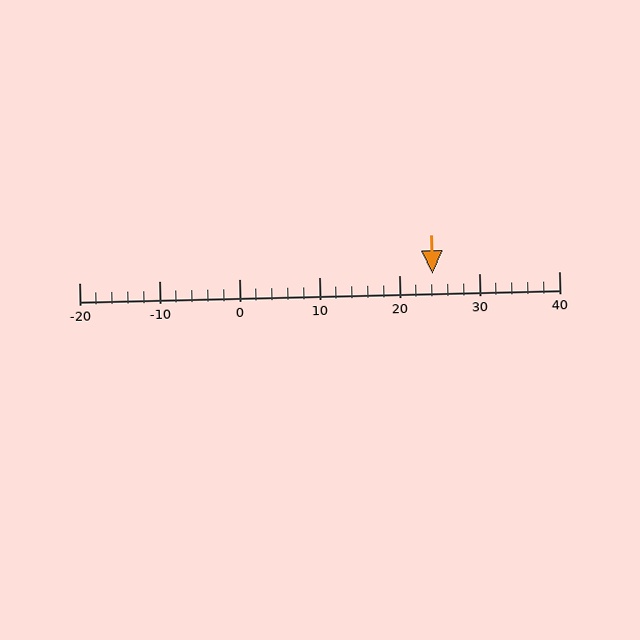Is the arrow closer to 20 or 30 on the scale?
The arrow is closer to 20.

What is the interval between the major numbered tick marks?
The major tick marks are spaced 10 units apart.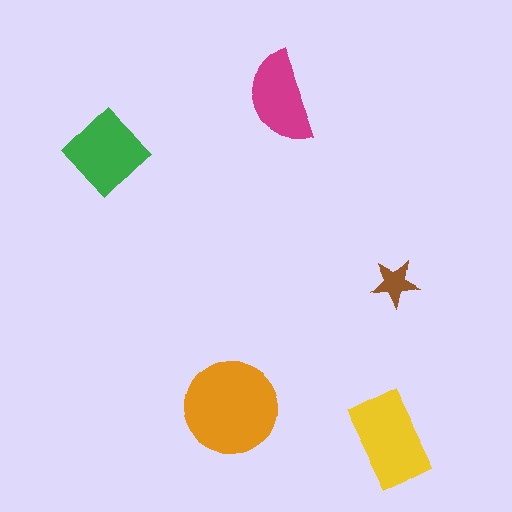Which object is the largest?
The orange circle.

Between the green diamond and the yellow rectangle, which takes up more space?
The yellow rectangle.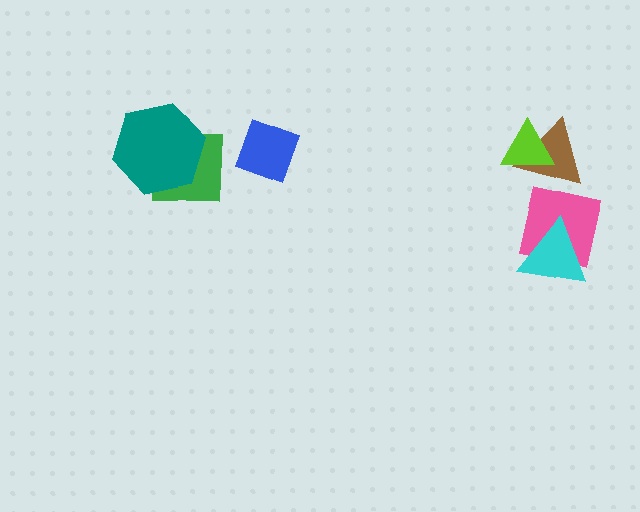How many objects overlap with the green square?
1 object overlaps with the green square.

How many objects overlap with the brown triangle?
1 object overlaps with the brown triangle.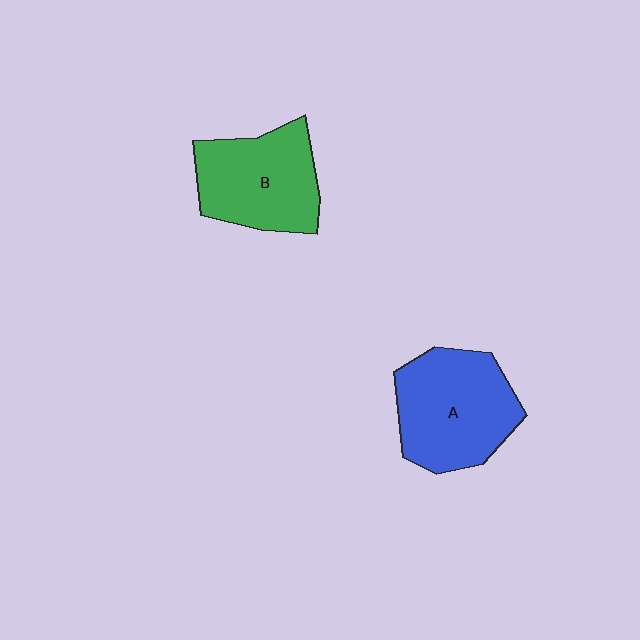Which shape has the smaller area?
Shape B (green).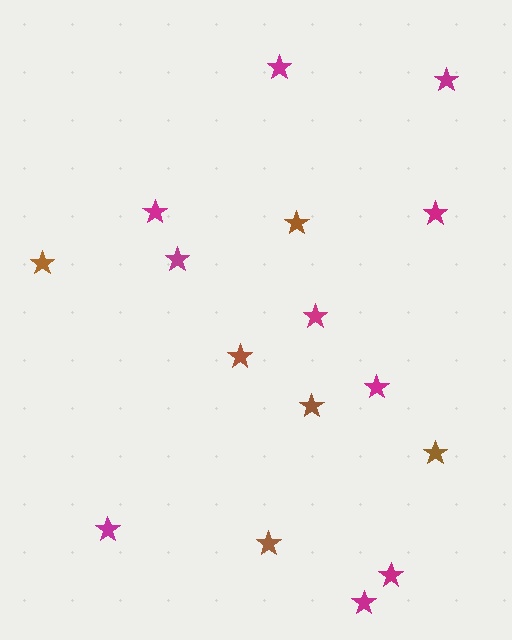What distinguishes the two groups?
There are 2 groups: one group of brown stars (6) and one group of magenta stars (10).